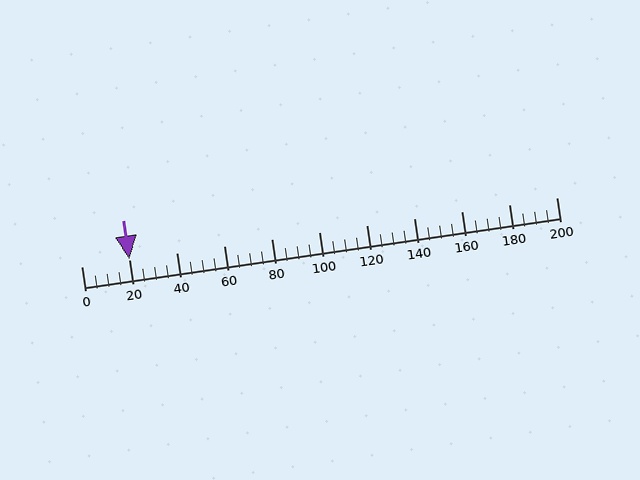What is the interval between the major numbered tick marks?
The major tick marks are spaced 20 units apart.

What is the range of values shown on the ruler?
The ruler shows values from 0 to 200.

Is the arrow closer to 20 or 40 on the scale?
The arrow is closer to 20.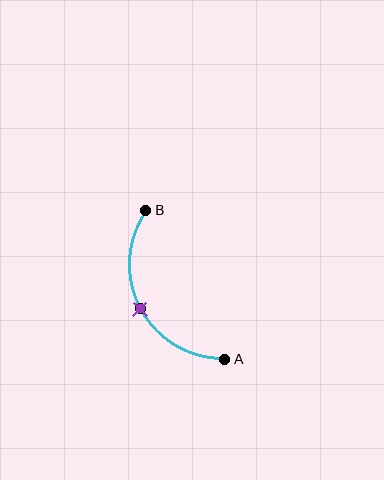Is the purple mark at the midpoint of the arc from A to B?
Yes. The purple mark lies on the arc at equal arc-length from both A and B — it is the arc midpoint.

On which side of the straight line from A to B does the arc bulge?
The arc bulges to the left of the straight line connecting A and B.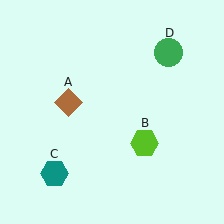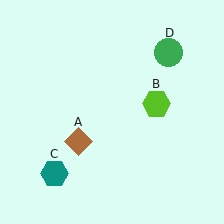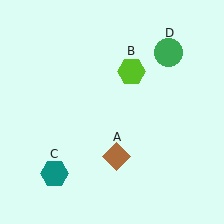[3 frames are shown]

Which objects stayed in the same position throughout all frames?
Teal hexagon (object C) and green circle (object D) remained stationary.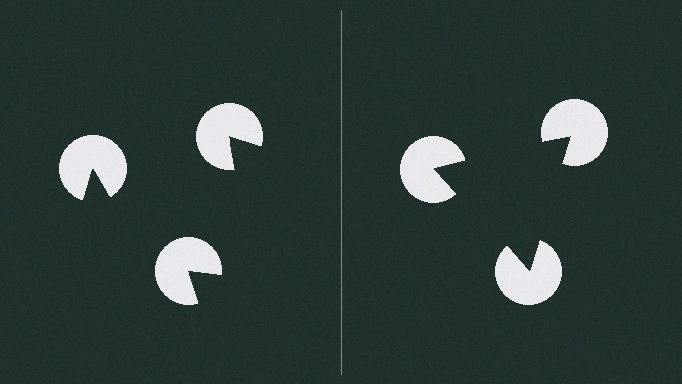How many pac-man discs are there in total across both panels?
6 — 3 on each side.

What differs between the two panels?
The pac-man discs are positioned identically on both sides; only the wedge orientations differ. On the right they align to a triangle; on the left they are misaligned.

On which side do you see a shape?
An illusory triangle appears on the right side. On the left side the wedge cuts are rotated, so no coherent shape forms.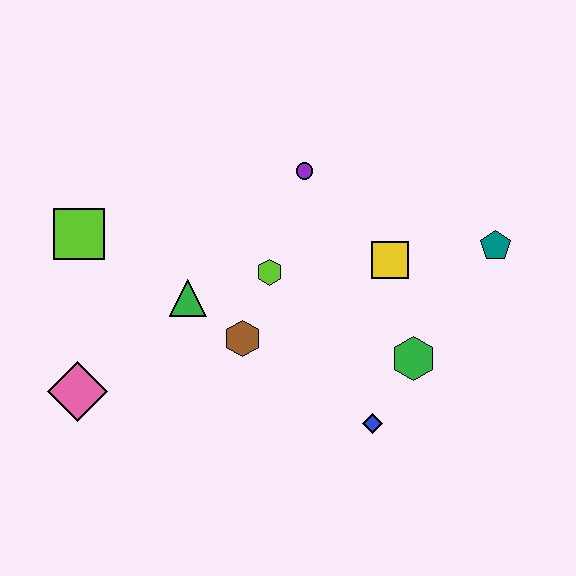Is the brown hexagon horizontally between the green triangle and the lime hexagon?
Yes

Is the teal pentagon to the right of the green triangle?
Yes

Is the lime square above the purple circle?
No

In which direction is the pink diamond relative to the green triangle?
The pink diamond is to the left of the green triangle.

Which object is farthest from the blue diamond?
The lime square is farthest from the blue diamond.